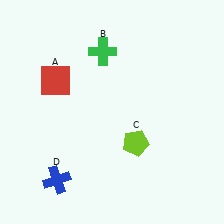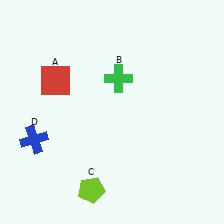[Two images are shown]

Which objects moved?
The objects that moved are: the green cross (B), the lime pentagon (C), the blue cross (D).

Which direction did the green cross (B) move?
The green cross (B) moved down.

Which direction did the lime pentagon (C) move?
The lime pentagon (C) moved down.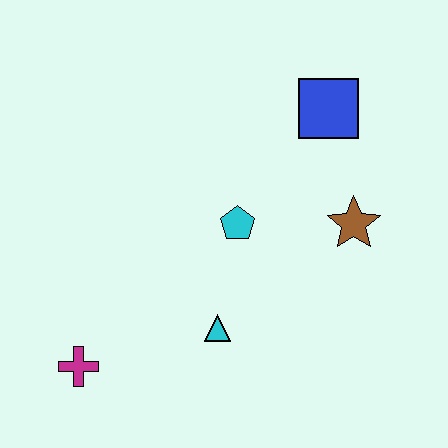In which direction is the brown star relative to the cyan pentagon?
The brown star is to the right of the cyan pentagon.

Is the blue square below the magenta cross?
No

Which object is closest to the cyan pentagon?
The cyan triangle is closest to the cyan pentagon.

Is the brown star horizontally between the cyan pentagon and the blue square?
No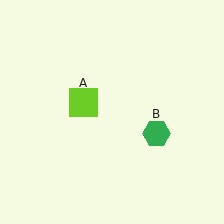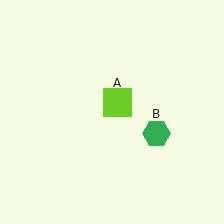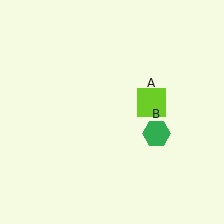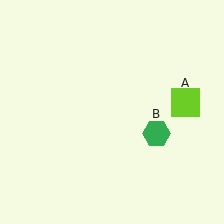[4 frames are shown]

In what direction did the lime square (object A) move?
The lime square (object A) moved right.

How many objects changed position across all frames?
1 object changed position: lime square (object A).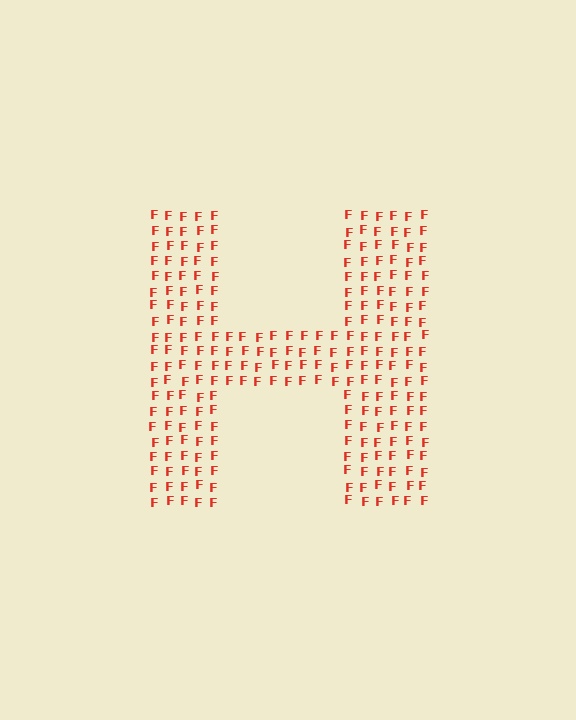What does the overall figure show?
The overall figure shows the letter H.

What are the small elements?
The small elements are letter F's.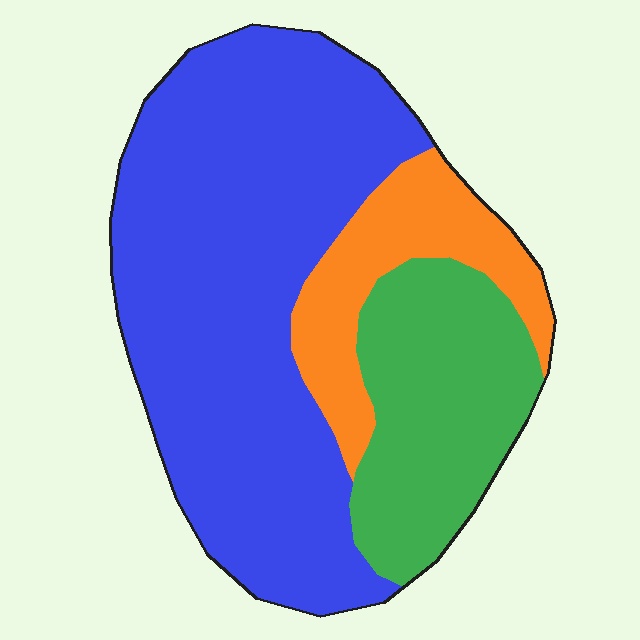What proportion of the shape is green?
Green takes up between a sixth and a third of the shape.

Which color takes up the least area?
Orange, at roughly 15%.